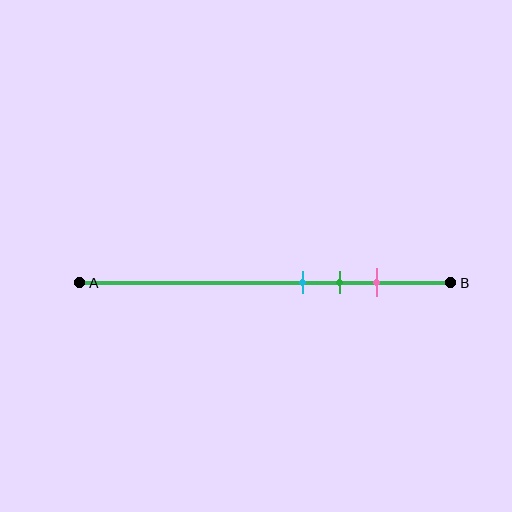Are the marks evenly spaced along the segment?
Yes, the marks are approximately evenly spaced.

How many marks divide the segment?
There are 3 marks dividing the segment.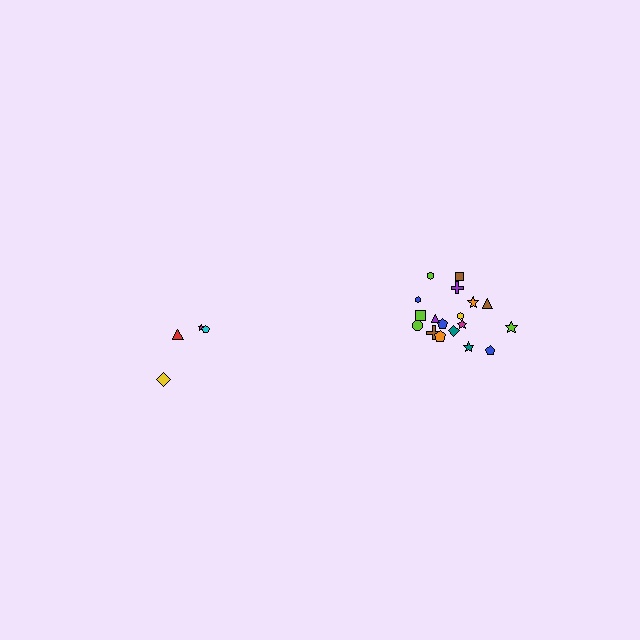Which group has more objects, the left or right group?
The right group.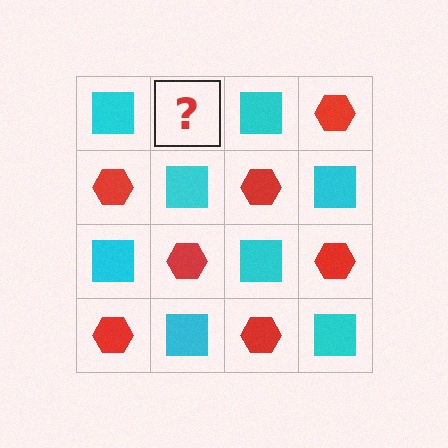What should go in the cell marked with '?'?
The missing cell should contain a red hexagon.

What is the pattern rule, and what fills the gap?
The rule is that it alternates cyan square and red hexagon in a checkerboard pattern. The gap should be filled with a red hexagon.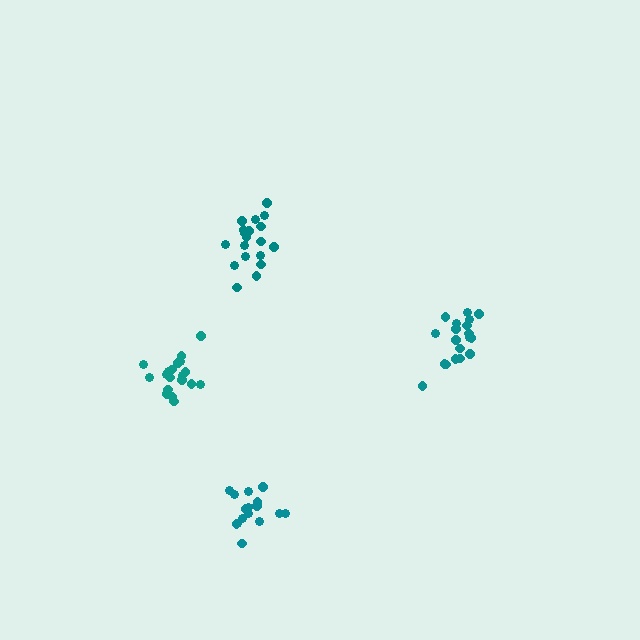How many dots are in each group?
Group 1: 19 dots, Group 2: 19 dots, Group 3: 20 dots, Group 4: 16 dots (74 total).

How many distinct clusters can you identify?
There are 4 distinct clusters.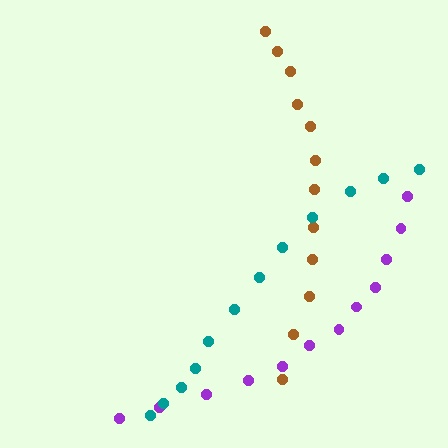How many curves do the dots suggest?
There are 3 distinct paths.